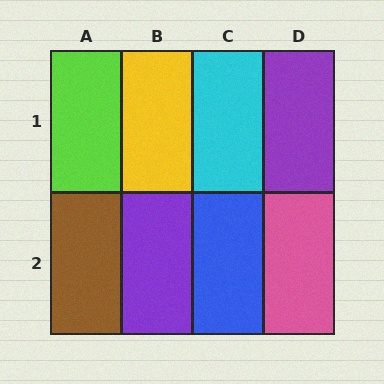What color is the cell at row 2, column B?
Purple.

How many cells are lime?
1 cell is lime.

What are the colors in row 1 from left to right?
Lime, yellow, cyan, purple.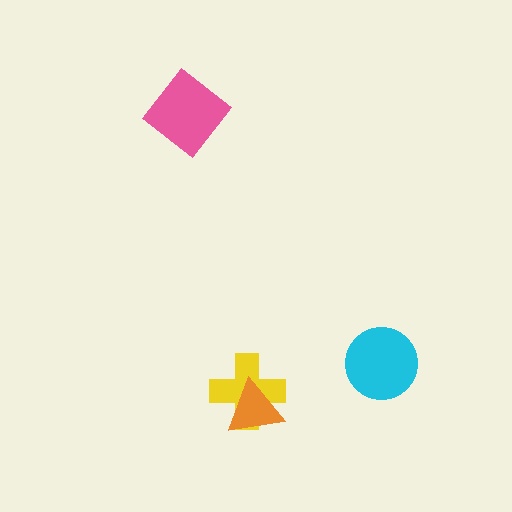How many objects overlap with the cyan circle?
0 objects overlap with the cyan circle.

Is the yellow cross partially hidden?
Yes, it is partially covered by another shape.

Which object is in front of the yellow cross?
The orange triangle is in front of the yellow cross.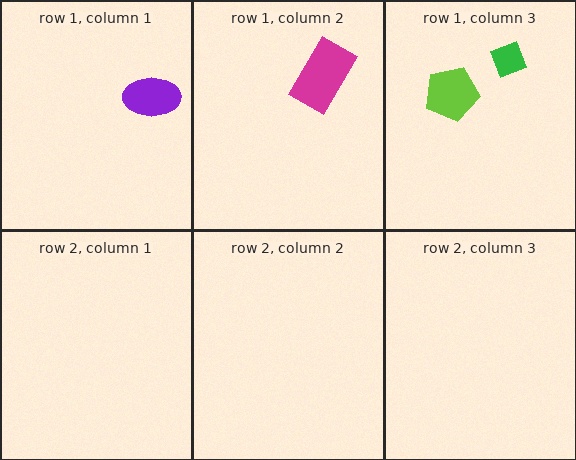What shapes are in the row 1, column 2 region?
The magenta rectangle.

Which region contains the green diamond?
The row 1, column 3 region.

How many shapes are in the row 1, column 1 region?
1.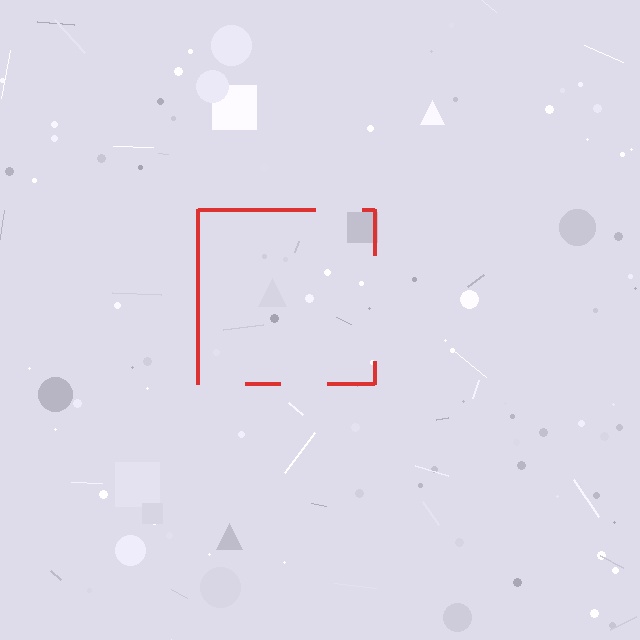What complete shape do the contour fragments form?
The contour fragments form a square.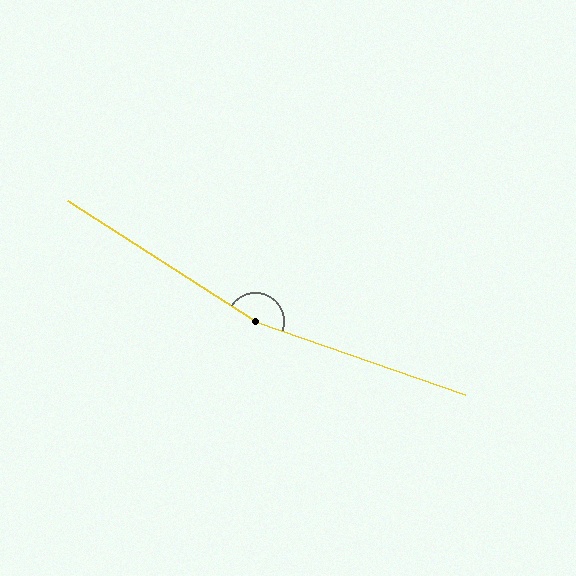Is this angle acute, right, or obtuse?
It is obtuse.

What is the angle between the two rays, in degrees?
Approximately 167 degrees.